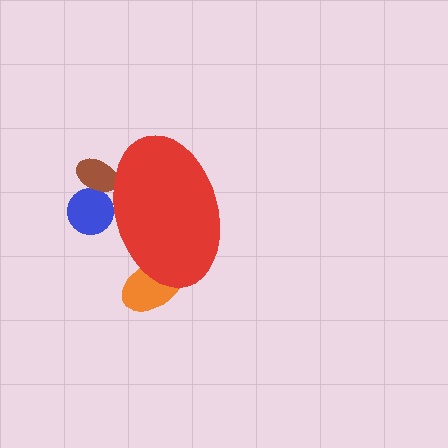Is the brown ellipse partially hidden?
Yes, the brown ellipse is partially hidden behind the red ellipse.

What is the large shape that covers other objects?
A red ellipse.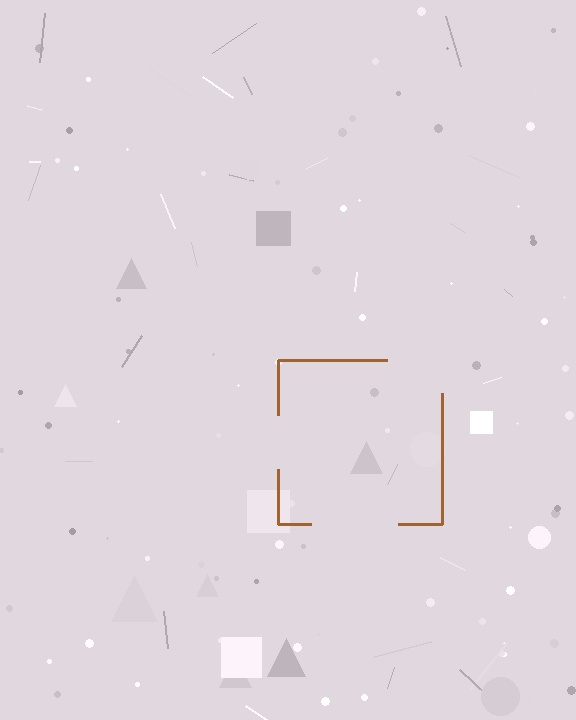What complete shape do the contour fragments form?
The contour fragments form a square.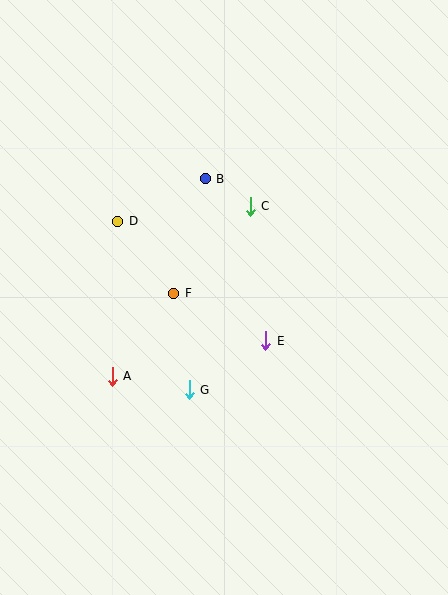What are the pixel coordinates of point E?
Point E is at (266, 341).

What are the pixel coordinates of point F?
Point F is at (174, 293).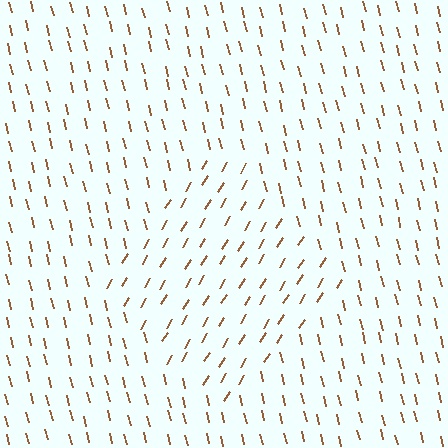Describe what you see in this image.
The image is filled with small brown line segments. A diamond region in the image has lines oriented differently from the surrounding lines, creating a visible texture boundary.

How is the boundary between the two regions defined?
The boundary is defined purely by a change in line orientation (approximately 45 degrees difference). All lines are the same color and thickness.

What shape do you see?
I see a diamond.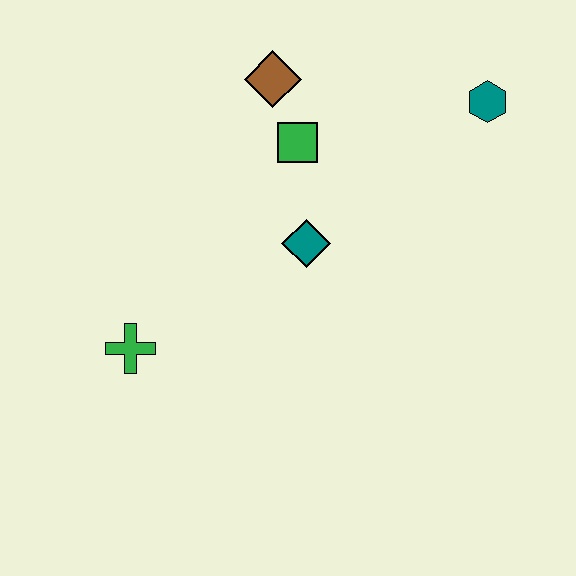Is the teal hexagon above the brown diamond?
No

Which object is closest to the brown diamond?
The green square is closest to the brown diamond.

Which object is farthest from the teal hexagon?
The green cross is farthest from the teal hexagon.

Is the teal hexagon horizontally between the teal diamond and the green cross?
No